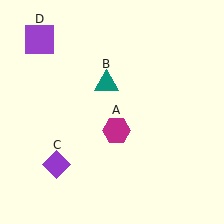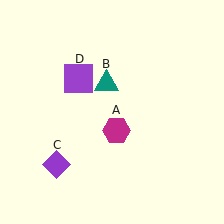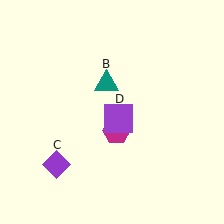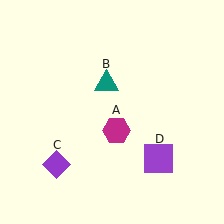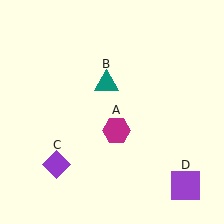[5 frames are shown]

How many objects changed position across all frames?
1 object changed position: purple square (object D).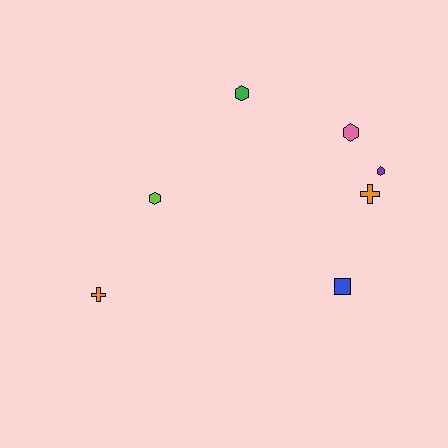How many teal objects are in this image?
There are no teal objects.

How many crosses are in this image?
There are 2 crosses.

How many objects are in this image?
There are 7 objects.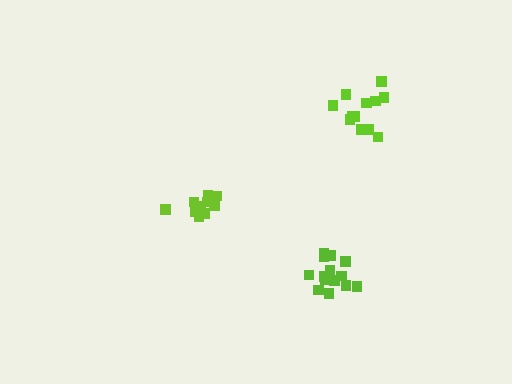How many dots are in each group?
Group 1: 12 dots, Group 2: 12 dots, Group 3: 14 dots (38 total).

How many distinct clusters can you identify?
There are 3 distinct clusters.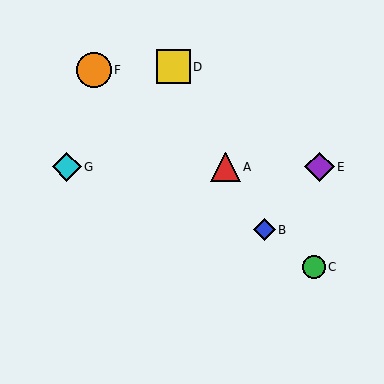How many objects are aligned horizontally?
3 objects (A, E, G) are aligned horizontally.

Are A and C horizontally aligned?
No, A is at y≈167 and C is at y≈267.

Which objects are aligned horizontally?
Objects A, E, G are aligned horizontally.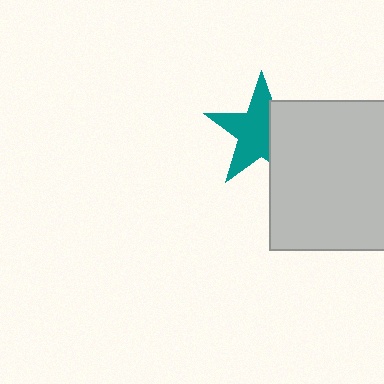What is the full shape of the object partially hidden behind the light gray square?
The partially hidden object is a teal star.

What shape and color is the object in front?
The object in front is a light gray square.